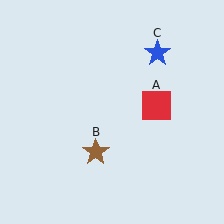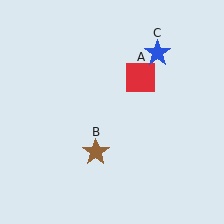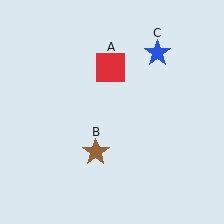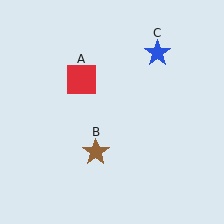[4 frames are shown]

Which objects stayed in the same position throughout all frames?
Brown star (object B) and blue star (object C) remained stationary.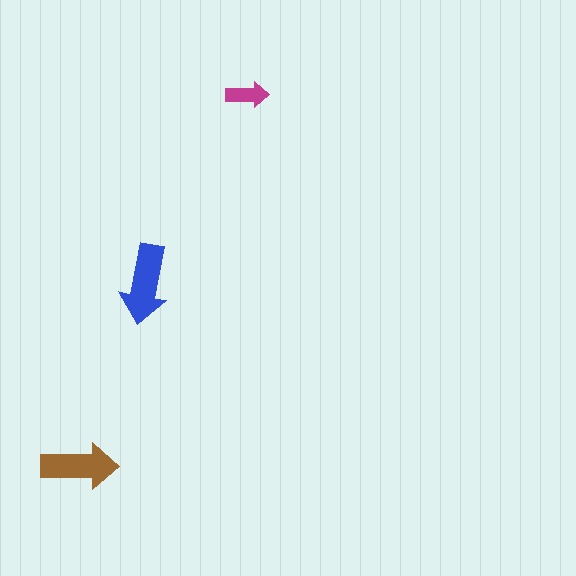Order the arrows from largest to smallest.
the blue one, the brown one, the magenta one.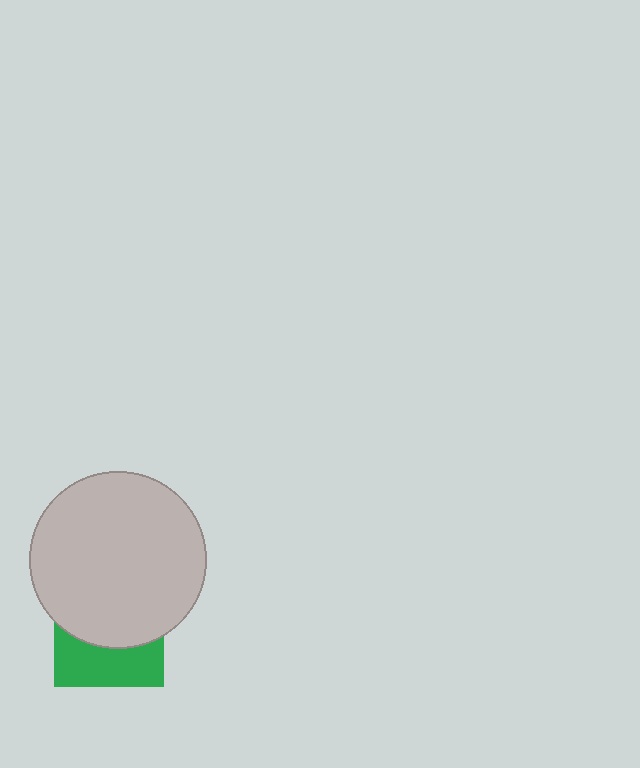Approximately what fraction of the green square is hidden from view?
Roughly 59% of the green square is hidden behind the light gray circle.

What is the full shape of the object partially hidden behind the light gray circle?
The partially hidden object is a green square.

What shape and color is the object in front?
The object in front is a light gray circle.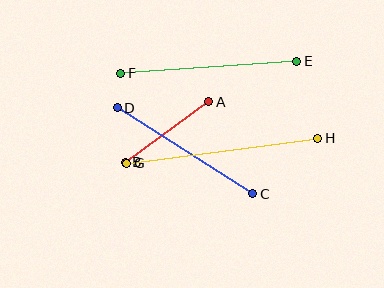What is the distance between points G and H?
The distance is approximately 193 pixels.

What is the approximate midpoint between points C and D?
The midpoint is at approximately (185, 151) pixels.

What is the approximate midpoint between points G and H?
The midpoint is at approximately (222, 151) pixels.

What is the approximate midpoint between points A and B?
The midpoint is at approximately (167, 132) pixels.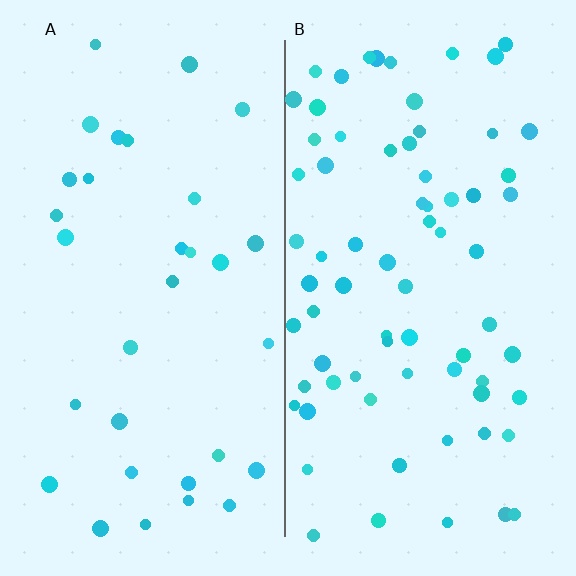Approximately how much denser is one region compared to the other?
Approximately 2.2× — region B over region A.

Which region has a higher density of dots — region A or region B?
B (the right).